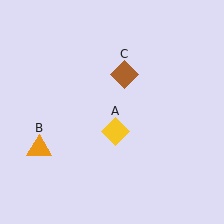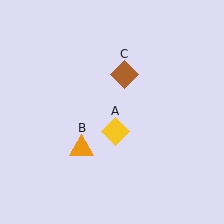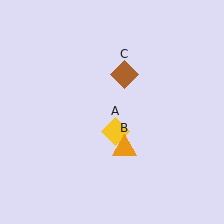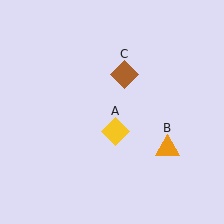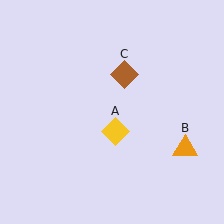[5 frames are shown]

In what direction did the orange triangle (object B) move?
The orange triangle (object B) moved right.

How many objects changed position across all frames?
1 object changed position: orange triangle (object B).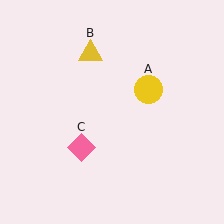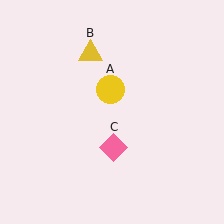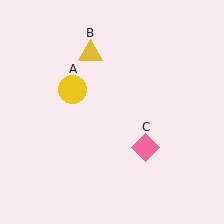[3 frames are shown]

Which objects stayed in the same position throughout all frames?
Yellow triangle (object B) remained stationary.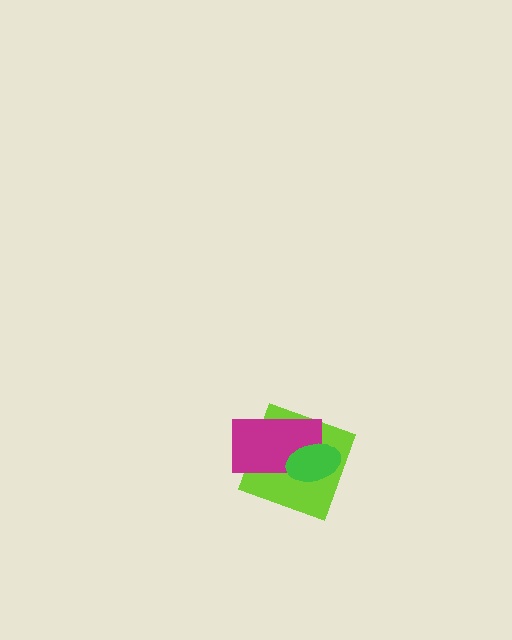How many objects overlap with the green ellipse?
2 objects overlap with the green ellipse.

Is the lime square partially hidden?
Yes, it is partially covered by another shape.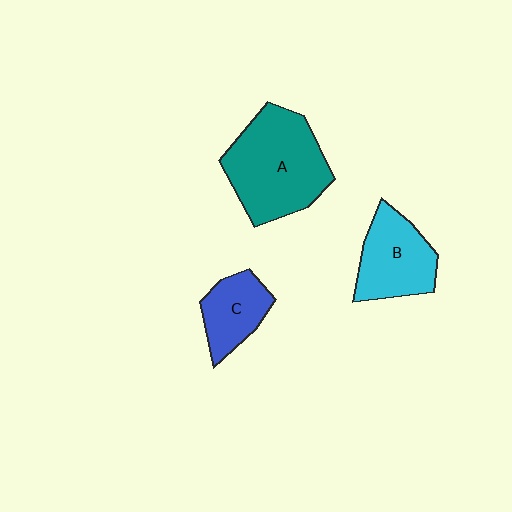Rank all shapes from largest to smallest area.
From largest to smallest: A (teal), B (cyan), C (blue).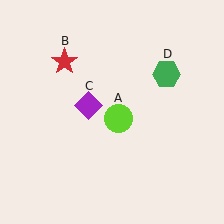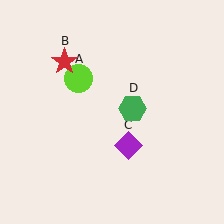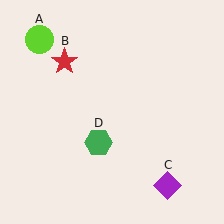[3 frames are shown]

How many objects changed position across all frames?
3 objects changed position: lime circle (object A), purple diamond (object C), green hexagon (object D).